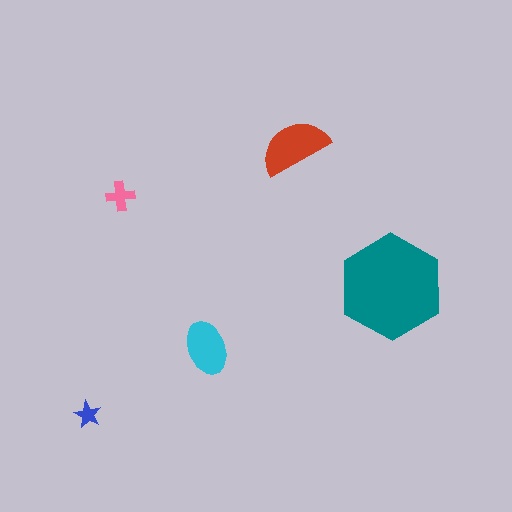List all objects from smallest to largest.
The blue star, the pink cross, the cyan ellipse, the red semicircle, the teal hexagon.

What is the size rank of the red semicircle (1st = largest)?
2nd.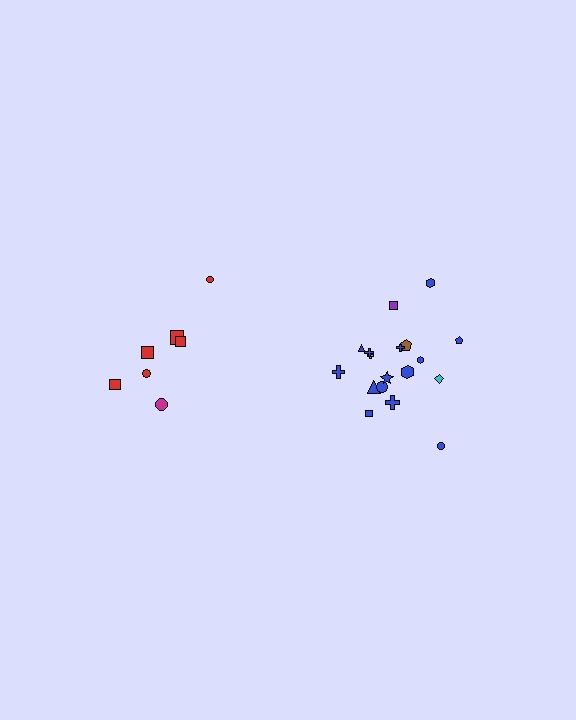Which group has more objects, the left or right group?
The right group.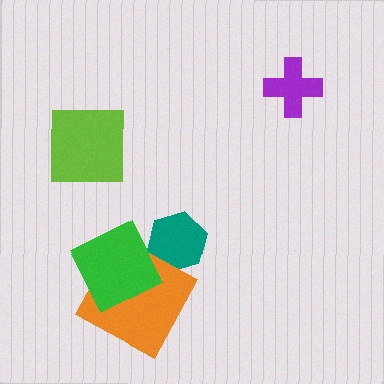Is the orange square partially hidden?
Yes, it is partially covered by another shape.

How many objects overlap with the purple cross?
0 objects overlap with the purple cross.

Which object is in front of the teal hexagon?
The orange square is in front of the teal hexagon.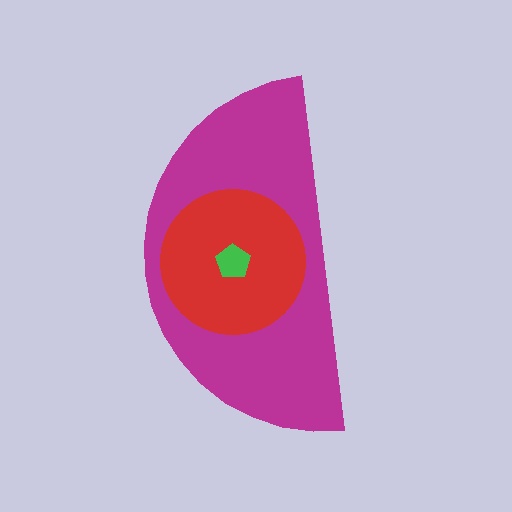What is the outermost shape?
The magenta semicircle.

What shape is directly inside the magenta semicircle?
The red circle.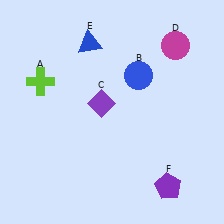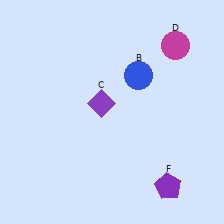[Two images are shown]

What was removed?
The lime cross (A), the blue triangle (E) were removed in Image 2.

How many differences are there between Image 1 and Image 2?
There are 2 differences between the two images.